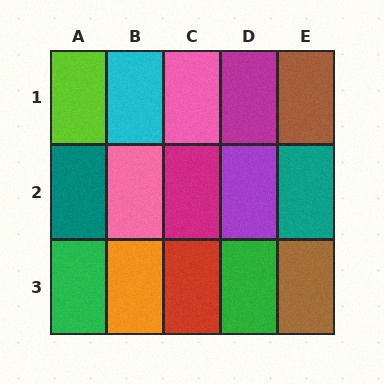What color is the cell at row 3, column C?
Red.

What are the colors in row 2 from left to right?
Teal, pink, magenta, purple, teal.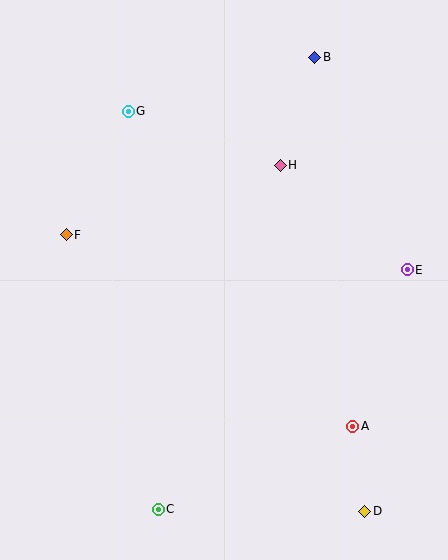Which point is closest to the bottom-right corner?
Point D is closest to the bottom-right corner.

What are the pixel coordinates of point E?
Point E is at (407, 270).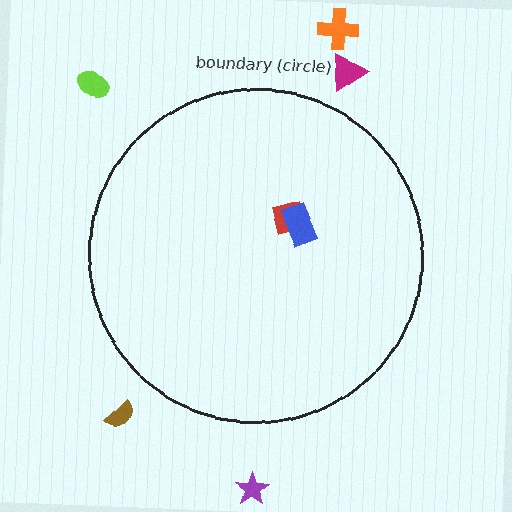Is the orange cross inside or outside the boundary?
Outside.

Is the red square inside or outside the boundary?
Inside.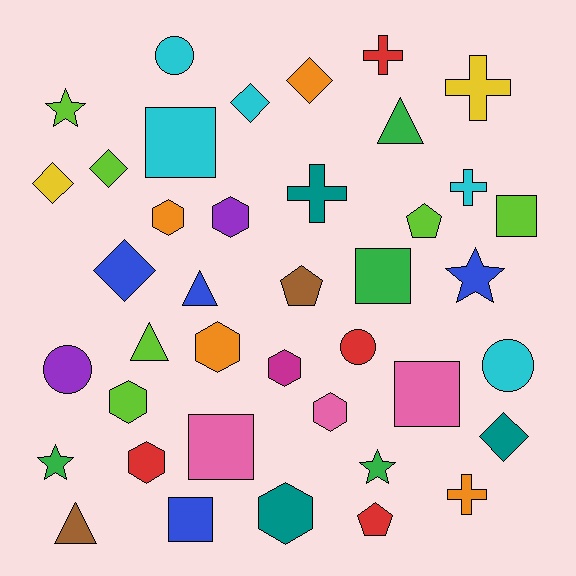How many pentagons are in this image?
There are 3 pentagons.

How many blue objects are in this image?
There are 4 blue objects.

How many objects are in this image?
There are 40 objects.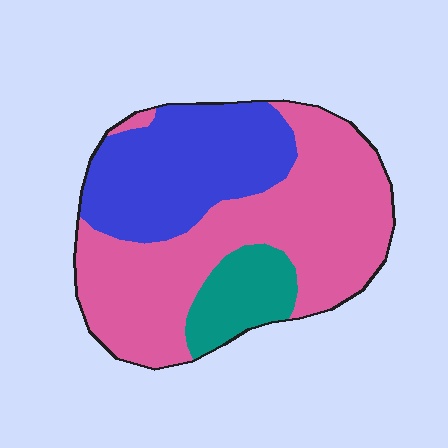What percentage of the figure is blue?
Blue takes up between a sixth and a third of the figure.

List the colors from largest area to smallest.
From largest to smallest: pink, blue, teal.